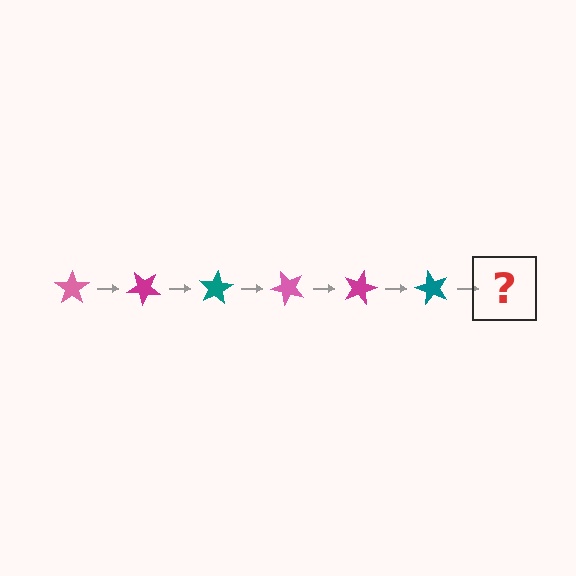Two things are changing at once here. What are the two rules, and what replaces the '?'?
The two rules are that it rotates 40 degrees each step and the color cycles through pink, magenta, and teal. The '?' should be a pink star, rotated 240 degrees from the start.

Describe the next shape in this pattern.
It should be a pink star, rotated 240 degrees from the start.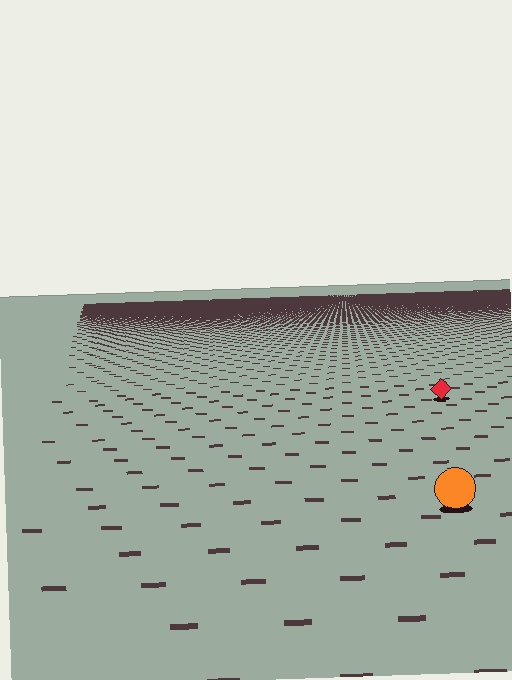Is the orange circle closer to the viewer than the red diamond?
Yes. The orange circle is closer — you can tell from the texture gradient: the ground texture is coarser near it.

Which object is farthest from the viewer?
The red diamond is farthest from the viewer. It appears smaller and the ground texture around it is denser.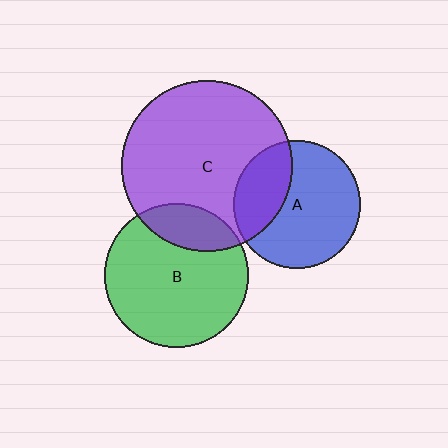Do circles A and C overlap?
Yes.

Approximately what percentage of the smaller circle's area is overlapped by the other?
Approximately 30%.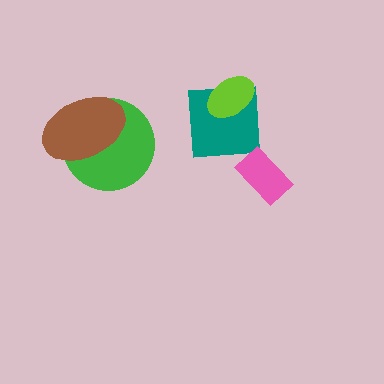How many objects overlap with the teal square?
1 object overlaps with the teal square.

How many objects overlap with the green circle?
1 object overlaps with the green circle.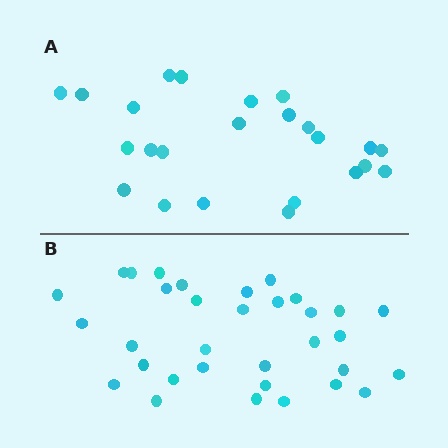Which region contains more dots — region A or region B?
Region B (the bottom region) has more dots.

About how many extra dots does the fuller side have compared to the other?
Region B has roughly 8 or so more dots than region A.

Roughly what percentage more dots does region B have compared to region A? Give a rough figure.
About 40% more.